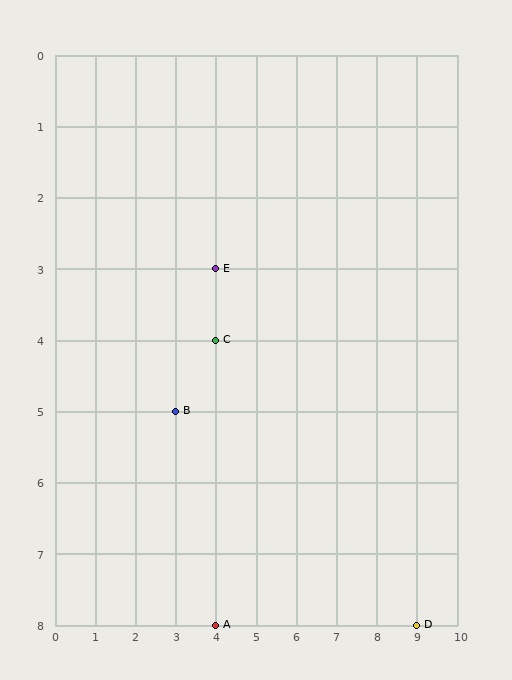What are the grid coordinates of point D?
Point D is at grid coordinates (9, 8).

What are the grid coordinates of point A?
Point A is at grid coordinates (4, 8).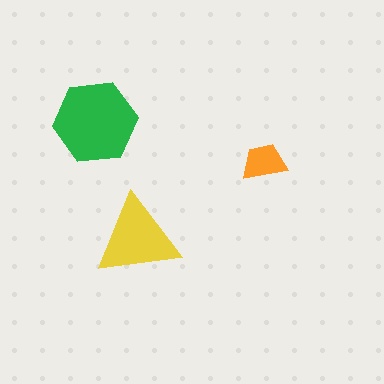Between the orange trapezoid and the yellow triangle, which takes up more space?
The yellow triangle.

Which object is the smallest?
The orange trapezoid.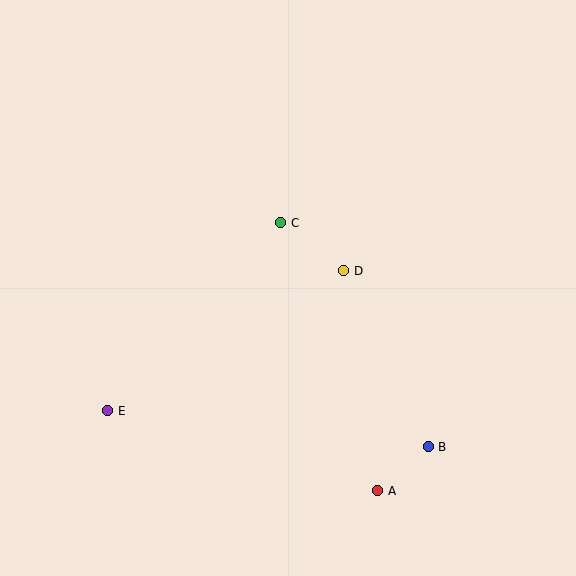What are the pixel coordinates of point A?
Point A is at (378, 491).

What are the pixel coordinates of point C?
Point C is at (281, 223).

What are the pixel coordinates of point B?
Point B is at (428, 447).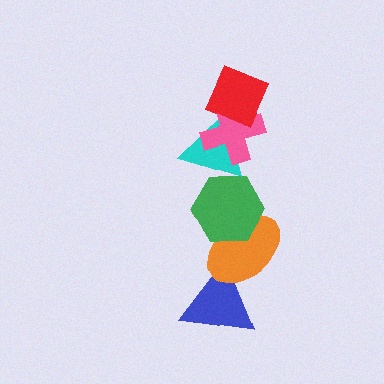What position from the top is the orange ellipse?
The orange ellipse is 5th from the top.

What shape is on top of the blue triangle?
The orange ellipse is on top of the blue triangle.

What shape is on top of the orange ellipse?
The green hexagon is on top of the orange ellipse.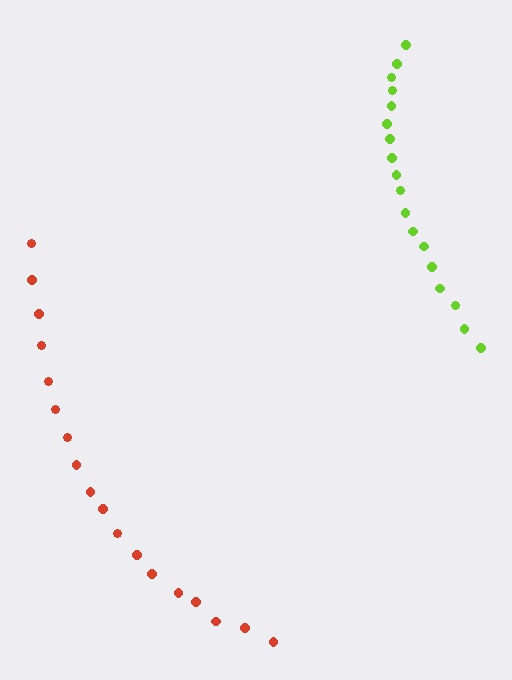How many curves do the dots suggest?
There are 2 distinct paths.